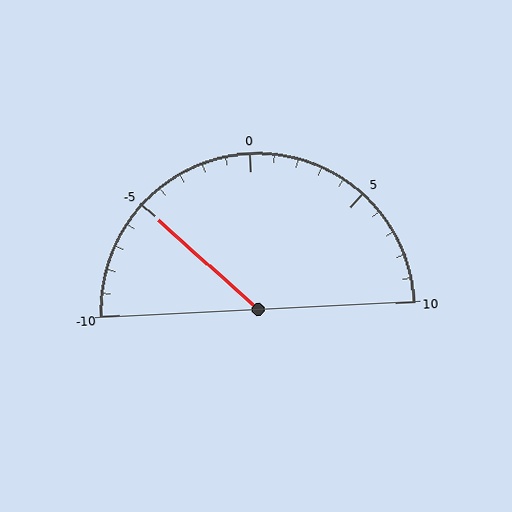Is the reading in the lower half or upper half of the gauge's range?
The reading is in the lower half of the range (-10 to 10).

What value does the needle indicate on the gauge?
The needle indicates approximately -5.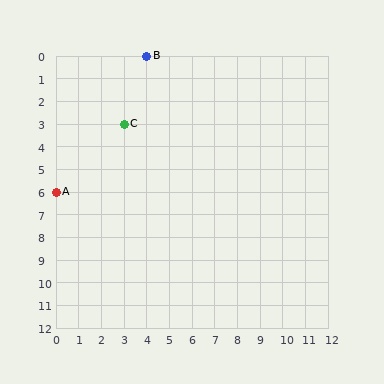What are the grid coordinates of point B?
Point B is at grid coordinates (4, 0).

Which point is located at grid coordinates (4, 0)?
Point B is at (4, 0).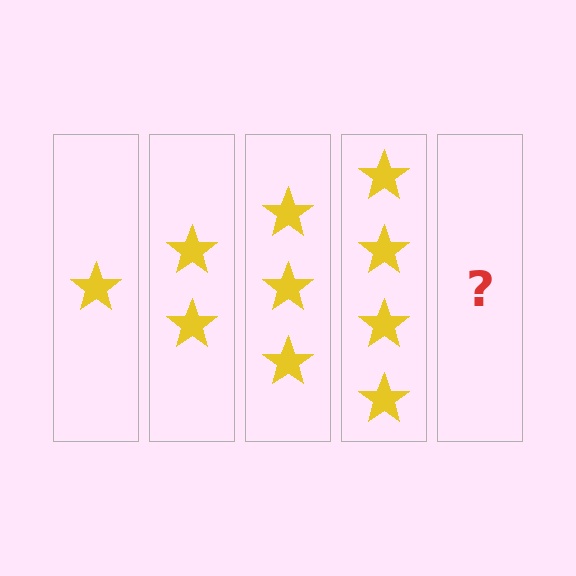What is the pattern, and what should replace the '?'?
The pattern is that each step adds one more star. The '?' should be 5 stars.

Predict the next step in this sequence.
The next step is 5 stars.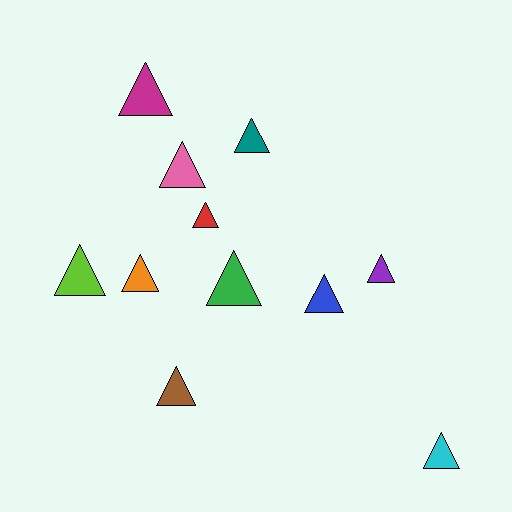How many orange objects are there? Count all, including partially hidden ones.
There is 1 orange object.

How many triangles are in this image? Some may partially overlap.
There are 11 triangles.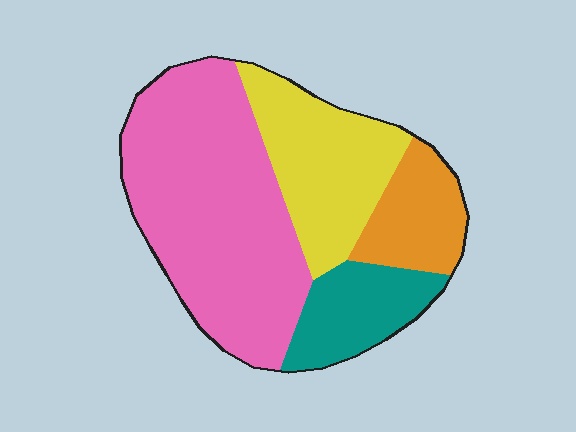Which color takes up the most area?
Pink, at roughly 50%.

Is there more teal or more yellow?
Yellow.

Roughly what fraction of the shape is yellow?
Yellow takes up about one quarter (1/4) of the shape.